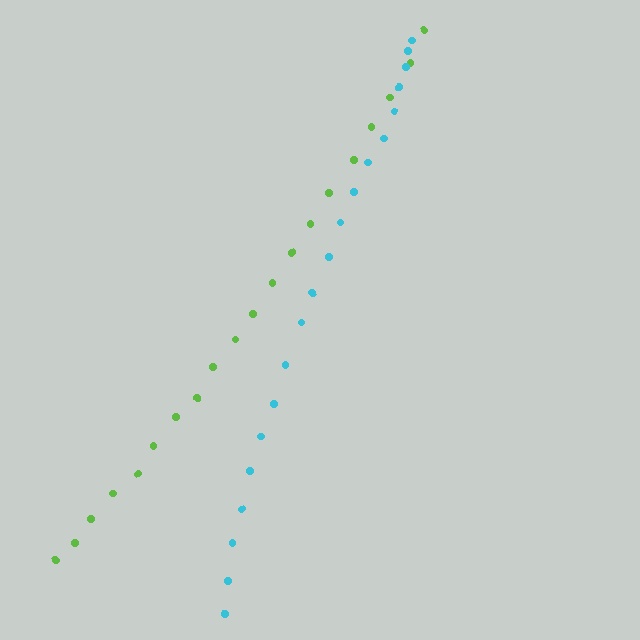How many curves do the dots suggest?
There are 2 distinct paths.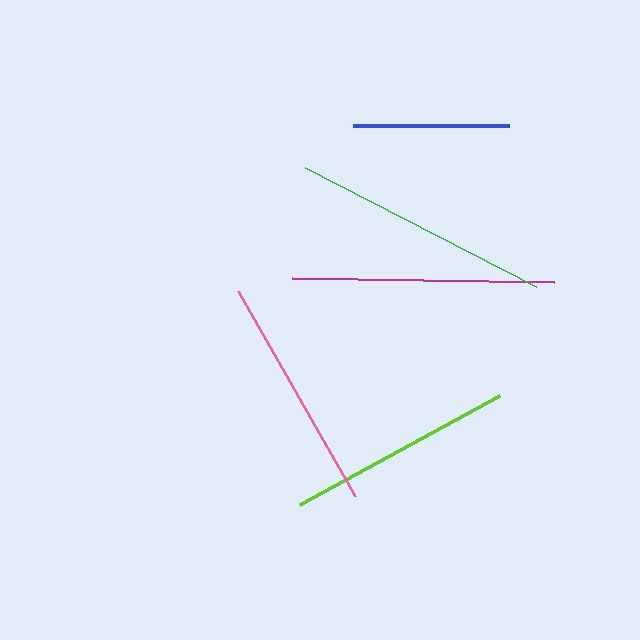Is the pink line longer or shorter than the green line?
The green line is longer than the pink line.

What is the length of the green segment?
The green segment is approximately 260 pixels long.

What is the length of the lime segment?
The lime segment is approximately 227 pixels long.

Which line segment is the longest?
The magenta line is the longest at approximately 262 pixels.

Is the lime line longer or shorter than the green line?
The green line is longer than the lime line.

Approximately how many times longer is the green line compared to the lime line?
The green line is approximately 1.1 times the length of the lime line.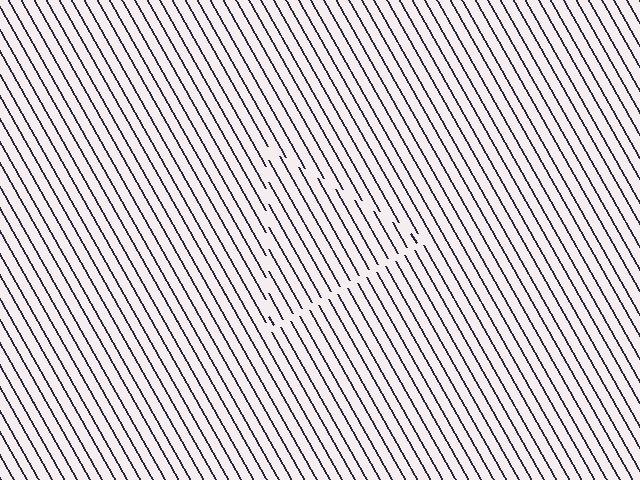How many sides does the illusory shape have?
3 sides — the line-ends trace a triangle.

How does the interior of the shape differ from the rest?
The interior of the shape contains the same grating, shifted by half a period — the contour is defined by the phase discontinuity where line-ends from the inner and outer gratings abut.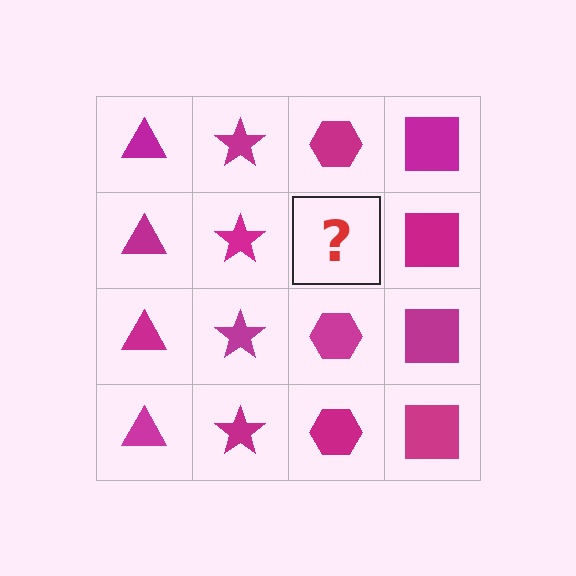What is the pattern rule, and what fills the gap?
The rule is that each column has a consistent shape. The gap should be filled with a magenta hexagon.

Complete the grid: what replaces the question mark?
The question mark should be replaced with a magenta hexagon.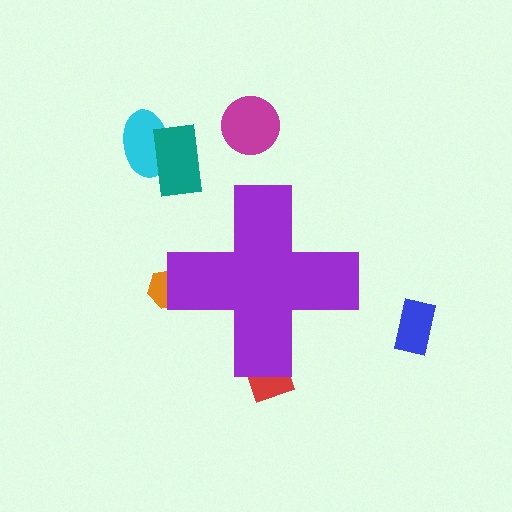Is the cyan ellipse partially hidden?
No, the cyan ellipse is fully visible.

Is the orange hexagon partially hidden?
Yes, the orange hexagon is partially hidden behind the purple cross.